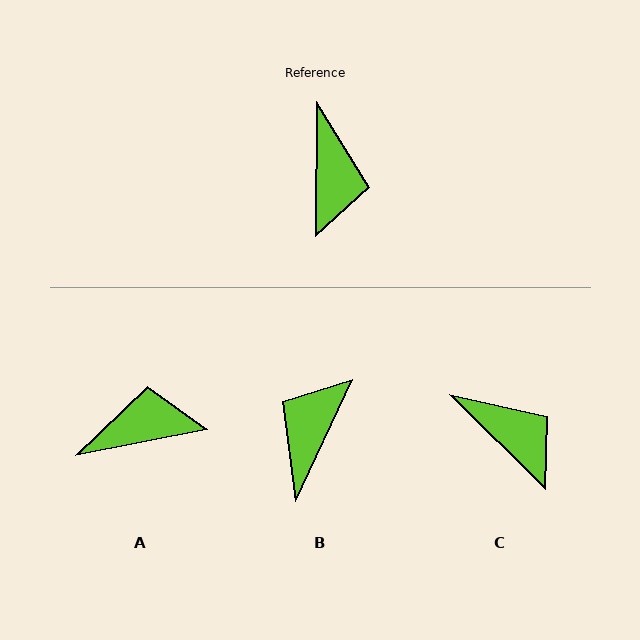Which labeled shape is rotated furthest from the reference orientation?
B, about 156 degrees away.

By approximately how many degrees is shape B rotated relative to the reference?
Approximately 156 degrees counter-clockwise.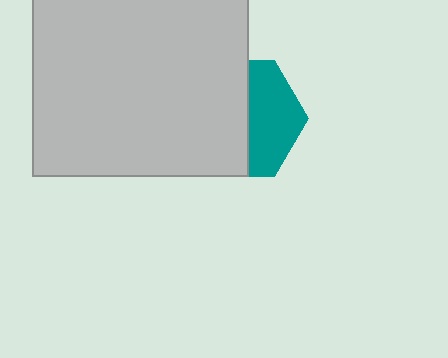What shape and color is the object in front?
The object in front is a light gray square.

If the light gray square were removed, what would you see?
You would see the complete teal hexagon.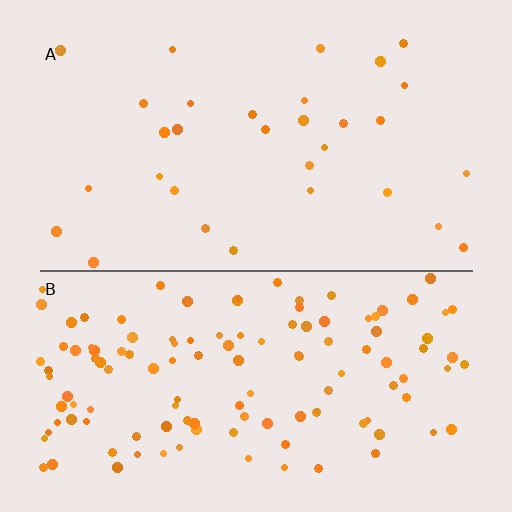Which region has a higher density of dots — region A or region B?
B (the bottom).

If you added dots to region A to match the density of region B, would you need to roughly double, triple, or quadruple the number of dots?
Approximately quadruple.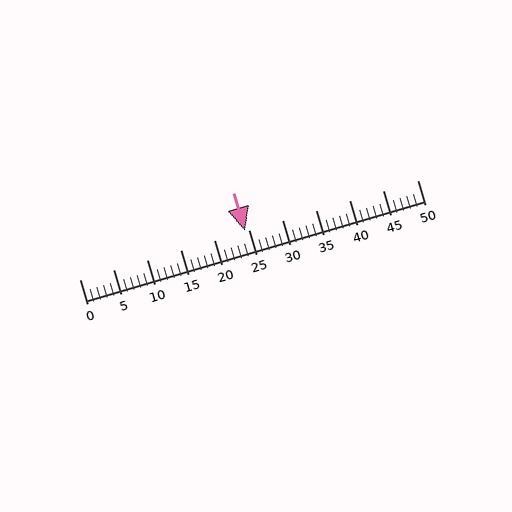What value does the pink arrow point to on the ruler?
The pink arrow points to approximately 24.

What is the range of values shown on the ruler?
The ruler shows values from 0 to 50.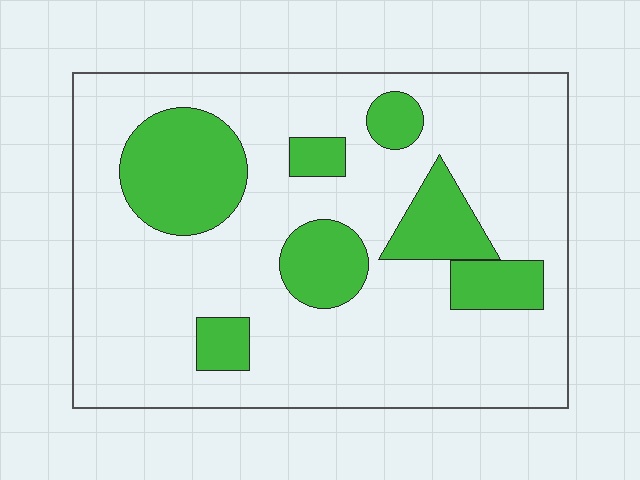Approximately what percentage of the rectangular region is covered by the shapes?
Approximately 25%.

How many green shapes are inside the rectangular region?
7.